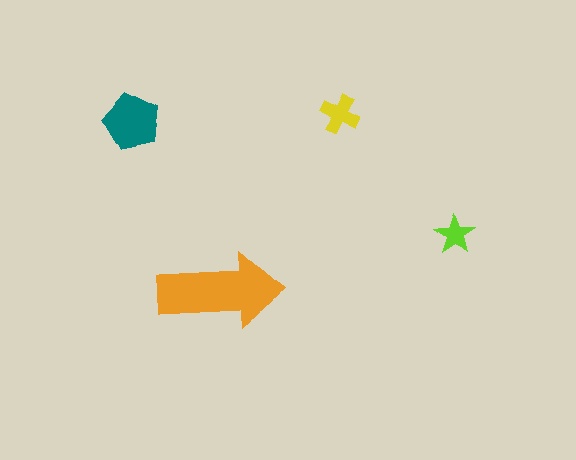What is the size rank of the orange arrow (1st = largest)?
1st.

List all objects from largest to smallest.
The orange arrow, the teal pentagon, the yellow cross, the lime star.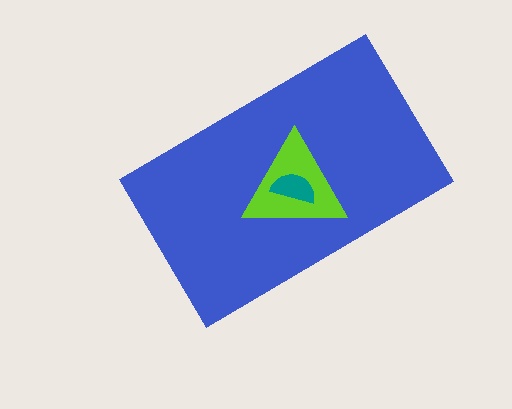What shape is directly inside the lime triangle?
The teal semicircle.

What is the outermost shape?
The blue rectangle.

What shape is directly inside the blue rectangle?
The lime triangle.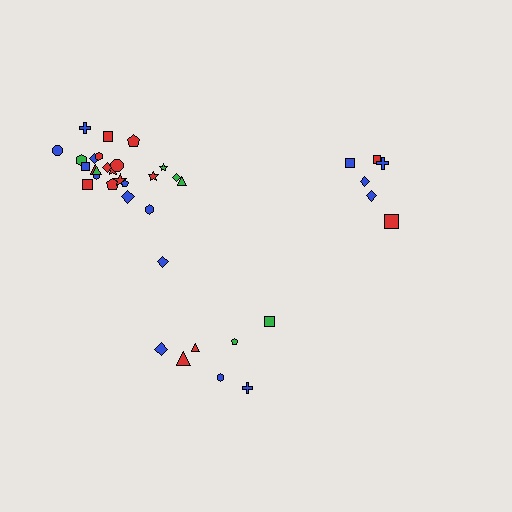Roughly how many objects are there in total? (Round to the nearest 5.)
Roughly 40 objects in total.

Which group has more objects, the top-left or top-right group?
The top-left group.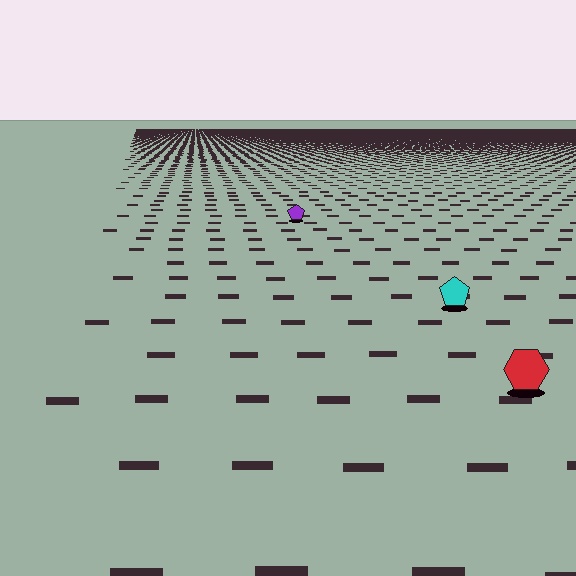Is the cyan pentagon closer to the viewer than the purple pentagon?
Yes. The cyan pentagon is closer — you can tell from the texture gradient: the ground texture is coarser near it.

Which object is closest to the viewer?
The red hexagon is closest. The texture marks near it are larger and more spread out.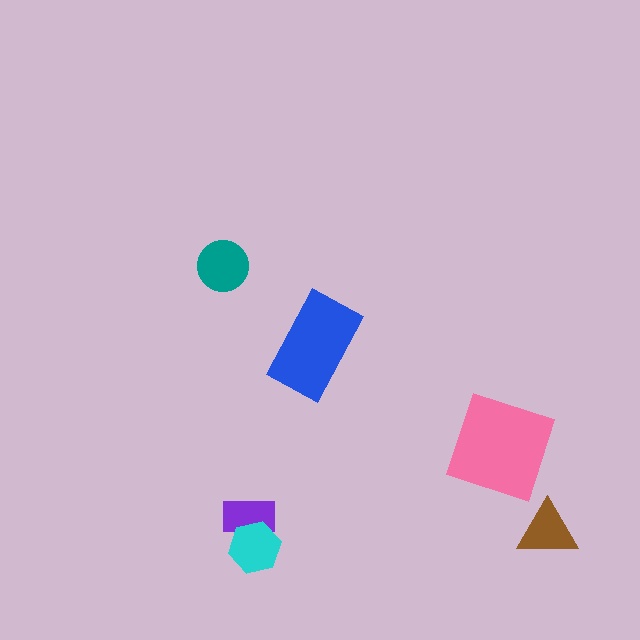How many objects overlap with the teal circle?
0 objects overlap with the teal circle.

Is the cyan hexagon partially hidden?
No, no other shape covers it.